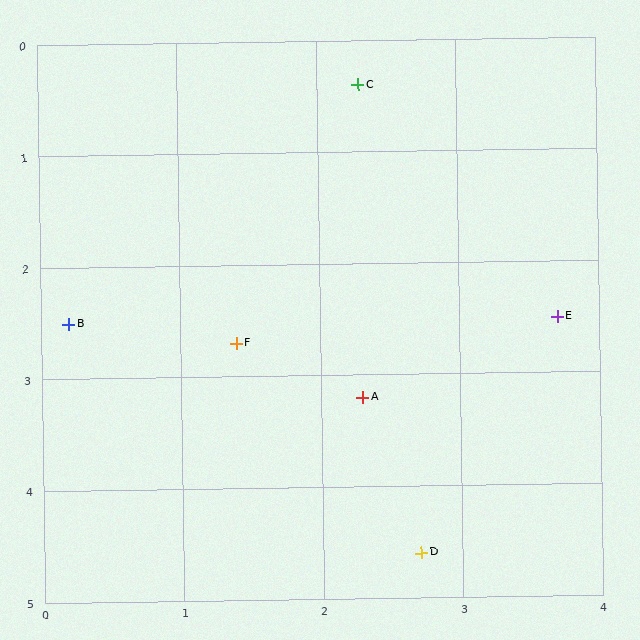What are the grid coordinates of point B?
Point B is at approximately (0.2, 2.5).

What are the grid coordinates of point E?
Point E is at approximately (3.7, 2.5).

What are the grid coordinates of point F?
Point F is at approximately (1.4, 2.7).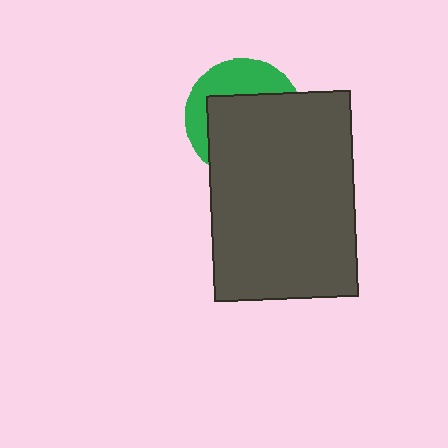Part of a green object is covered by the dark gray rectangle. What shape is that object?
It is a circle.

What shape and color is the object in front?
The object in front is a dark gray rectangle.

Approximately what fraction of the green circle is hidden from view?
Roughly 63% of the green circle is hidden behind the dark gray rectangle.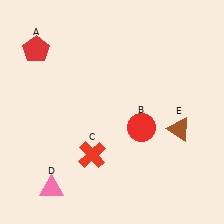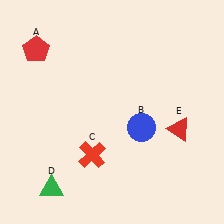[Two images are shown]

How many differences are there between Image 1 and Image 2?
There are 3 differences between the two images.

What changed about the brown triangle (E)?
In Image 1, E is brown. In Image 2, it changed to red.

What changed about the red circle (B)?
In Image 1, B is red. In Image 2, it changed to blue.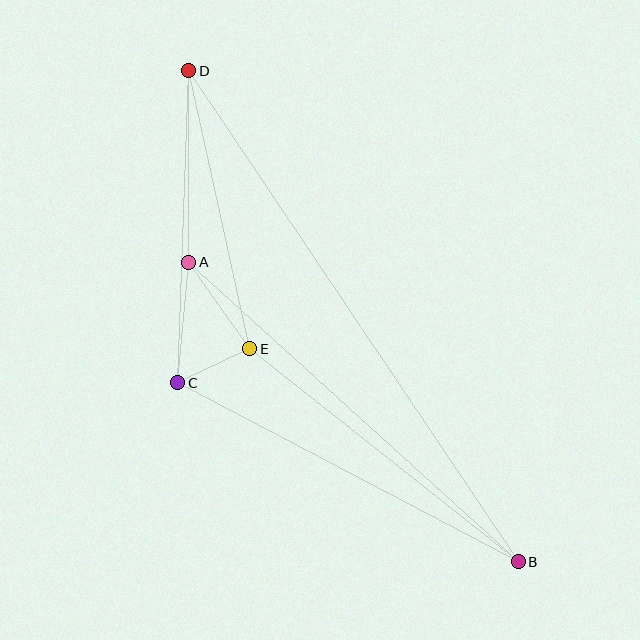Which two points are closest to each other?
Points C and E are closest to each other.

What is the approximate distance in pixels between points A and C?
The distance between A and C is approximately 121 pixels.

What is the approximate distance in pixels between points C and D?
The distance between C and D is approximately 312 pixels.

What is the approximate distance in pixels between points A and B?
The distance between A and B is approximately 445 pixels.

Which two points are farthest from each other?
Points B and D are farthest from each other.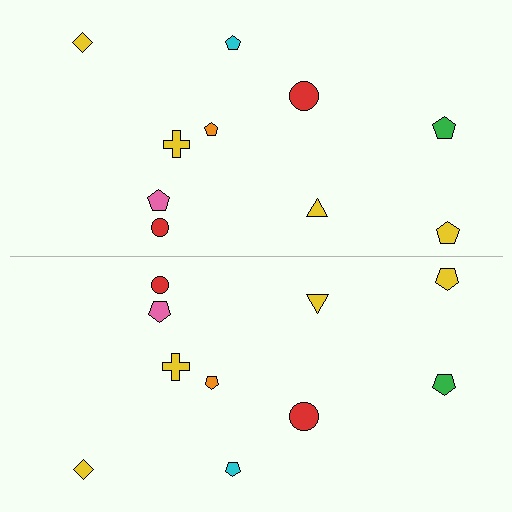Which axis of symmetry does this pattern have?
The pattern has a horizontal axis of symmetry running through the center of the image.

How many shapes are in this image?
There are 20 shapes in this image.